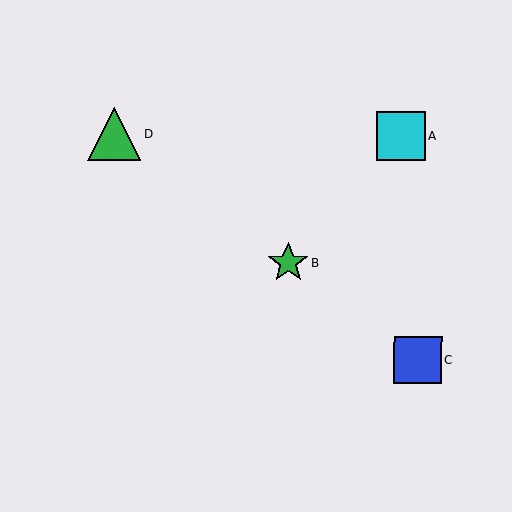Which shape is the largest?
The green triangle (labeled D) is the largest.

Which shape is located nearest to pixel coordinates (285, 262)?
The green star (labeled B) at (288, 263) is nearest to that location.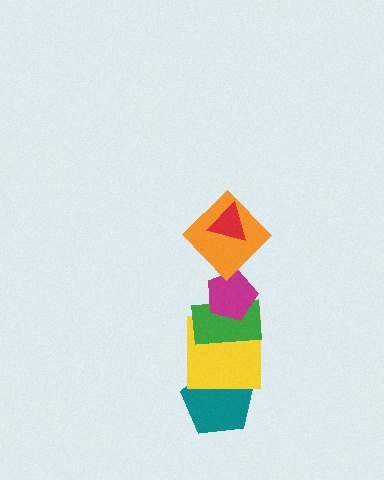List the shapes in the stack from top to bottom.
From top to bottom: the red triangle, the orange diamond, the magenta pentagon, the green rectangle, the yellow square, the teal pentagon.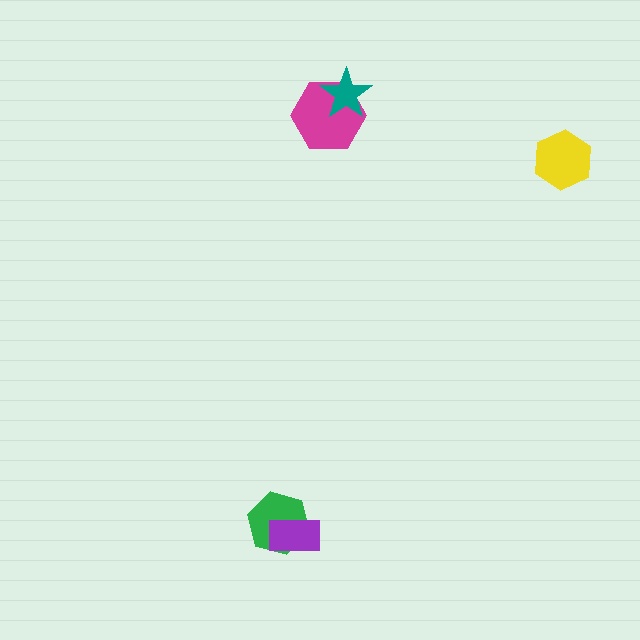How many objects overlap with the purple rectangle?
1 object overlaps with the purple rectangle.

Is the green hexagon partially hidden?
Yes, it is partially covered by another shape.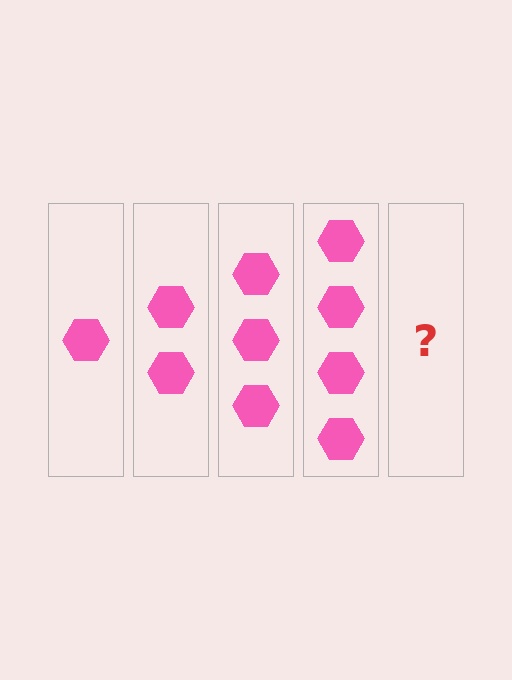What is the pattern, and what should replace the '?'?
The pattern is that each step adds one more hexagon. The '?' should be 5 hexagons.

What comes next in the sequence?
The next element should be 5 hexagons.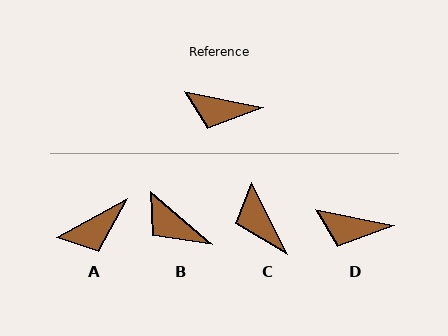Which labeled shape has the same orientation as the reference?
D.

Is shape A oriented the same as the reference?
No, it is off by about 41 degrees.